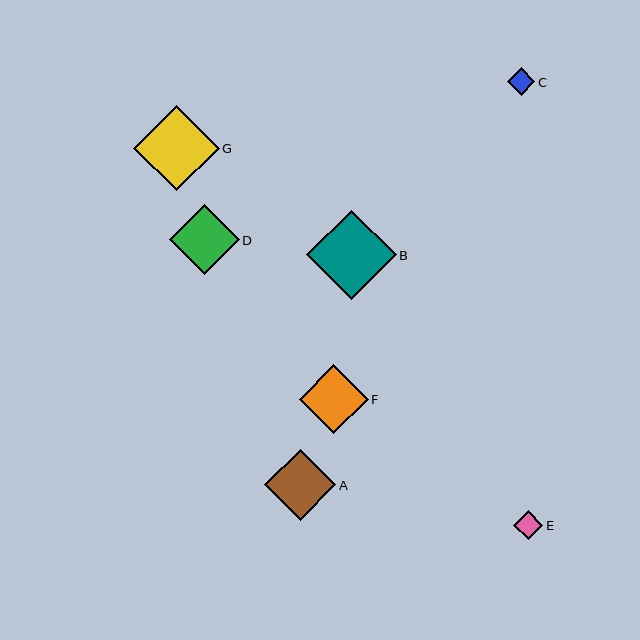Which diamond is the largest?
Diamond B is the largest with a size of approximately 89 pixels.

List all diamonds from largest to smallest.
From largest to smallest: B, G, A, D, F, E, C.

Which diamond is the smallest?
Diamond C is the smallest with a size of approximately 27 pixels.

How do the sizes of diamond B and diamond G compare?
Diamond B and diamond G are approximately the same size.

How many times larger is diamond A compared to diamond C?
Diamond A is approximately 2.6 times the size of diamond C.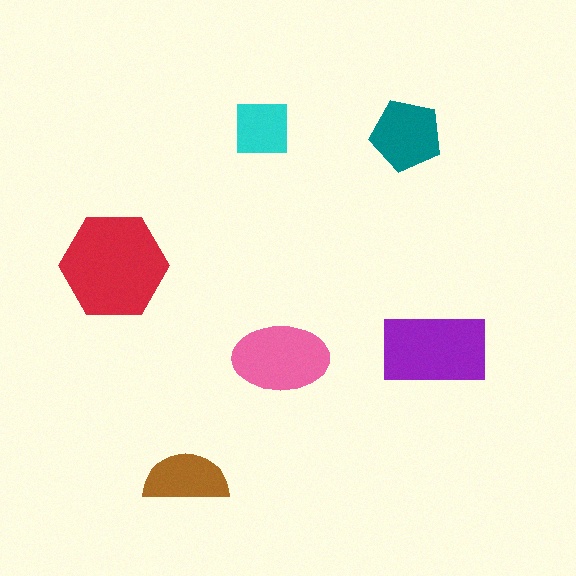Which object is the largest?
The red hexagon.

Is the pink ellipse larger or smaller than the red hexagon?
Smaller.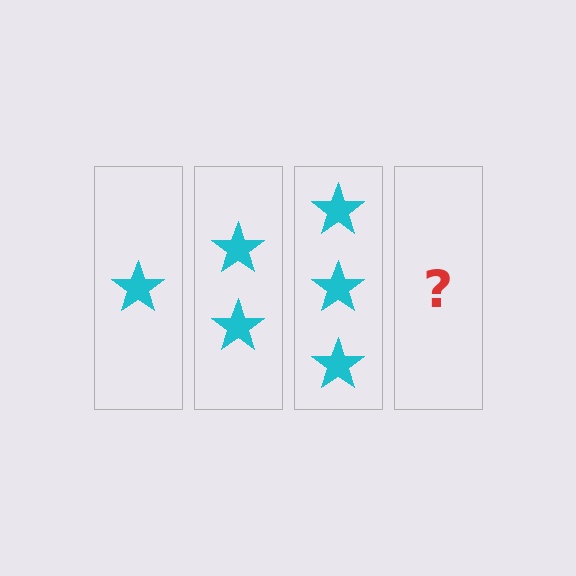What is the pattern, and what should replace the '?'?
The pattern is that each step adds one more star. The '?' should be 4 stars.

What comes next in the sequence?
The next element should be 4 stars.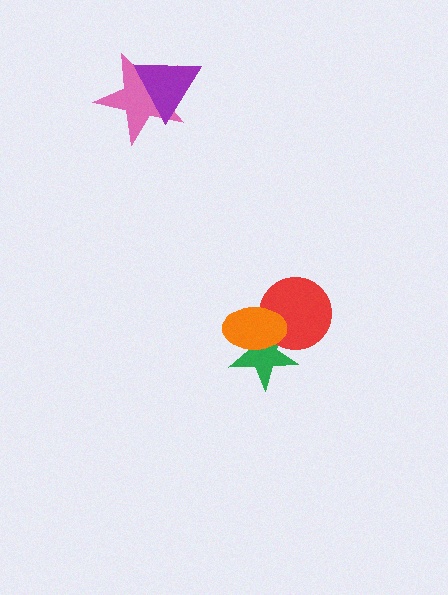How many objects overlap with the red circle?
2 objects overlap with the red circle.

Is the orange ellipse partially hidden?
No, no other shape covers it.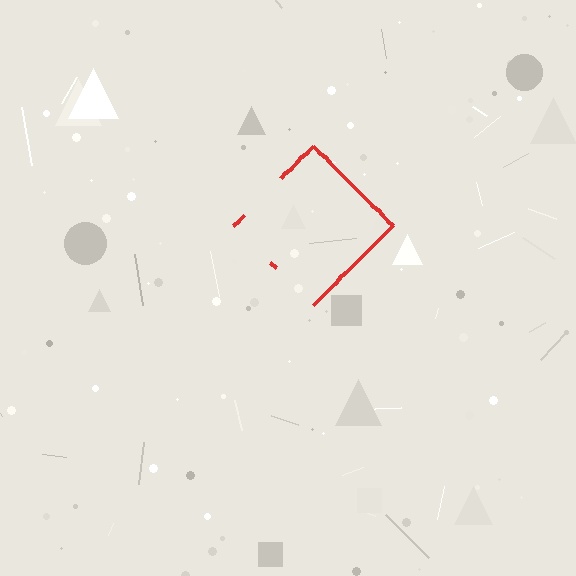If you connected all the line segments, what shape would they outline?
They would outline a diamond.